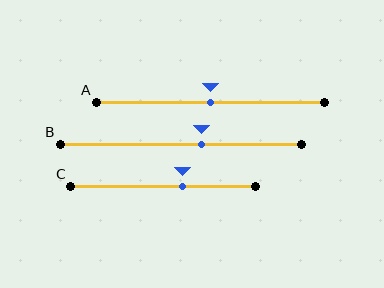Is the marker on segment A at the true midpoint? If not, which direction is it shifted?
Yes, the marker on segment A is at the true midpoint.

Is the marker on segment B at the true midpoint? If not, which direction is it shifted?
No, the marker on segment B is shifted to the right by about 8% of the segment length.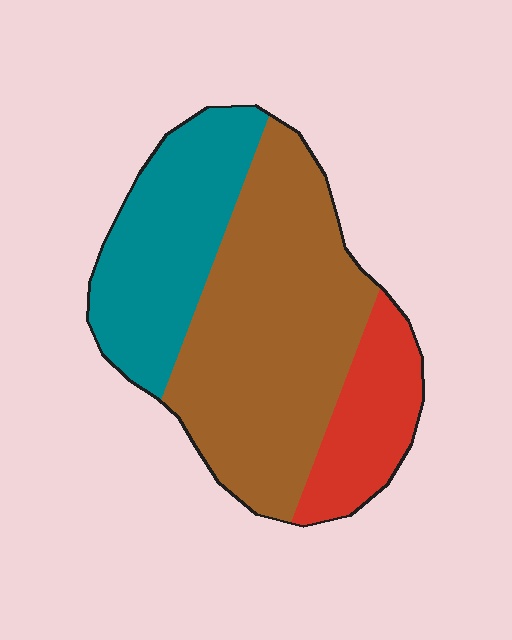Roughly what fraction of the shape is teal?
Teal covers roughly 30% of the shape.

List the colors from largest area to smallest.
From largest to smallest: brown, teal, red.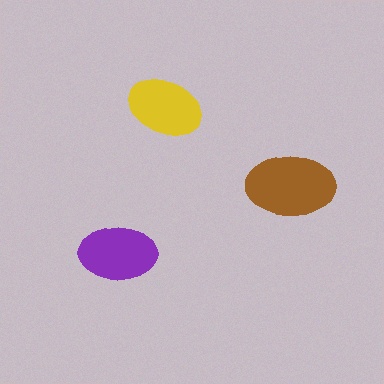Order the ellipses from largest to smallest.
the brown one, the purple one, the yellow one.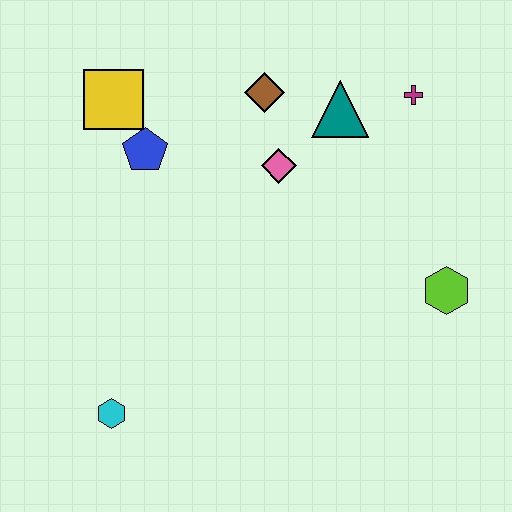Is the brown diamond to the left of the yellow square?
No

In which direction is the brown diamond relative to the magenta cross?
The brown diamond is to the left of the magenta cross.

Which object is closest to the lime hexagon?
The magenta cross is closest to the lime hexagon.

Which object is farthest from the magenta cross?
The cyan hexagon is farthest from the magenta cross.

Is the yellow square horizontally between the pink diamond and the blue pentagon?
No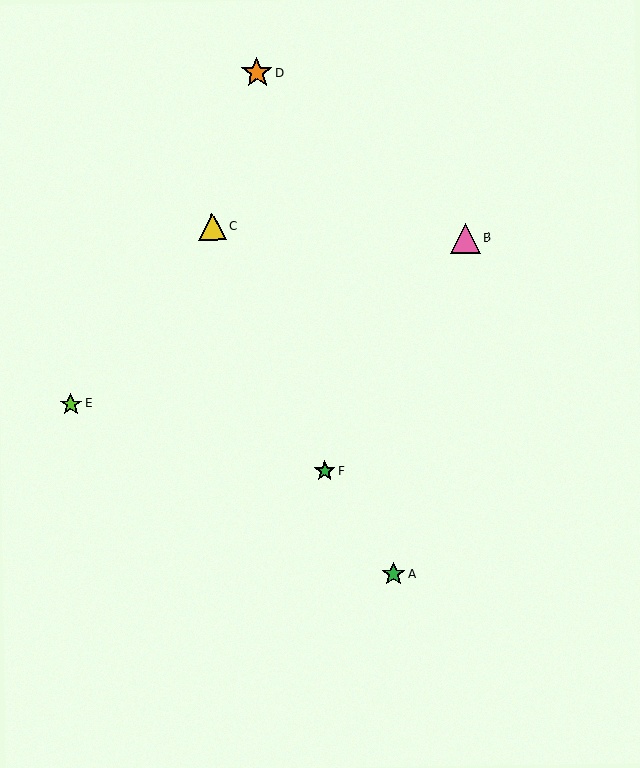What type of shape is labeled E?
Shape E is a lime star.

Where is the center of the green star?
The center of the green star is at (325, 471).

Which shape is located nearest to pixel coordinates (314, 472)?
The green star (labeled F) at (325, 471) is nearest to that location.